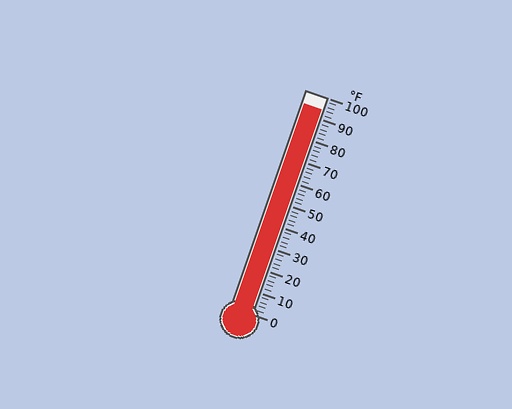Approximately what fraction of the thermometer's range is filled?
The thermometer is filled to approximately 95% of its range.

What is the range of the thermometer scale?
The thermometer scale ranges from 0°F to 100°F.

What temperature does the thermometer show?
The thermometer shows approximately 94°F.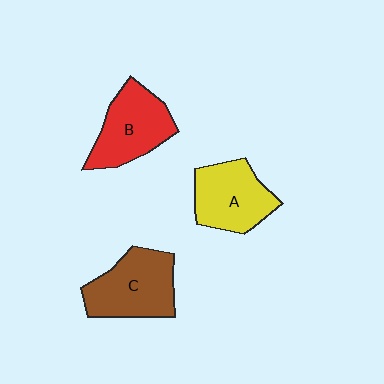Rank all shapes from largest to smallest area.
From largest to smallest: C (brown), B (red), A (yellow).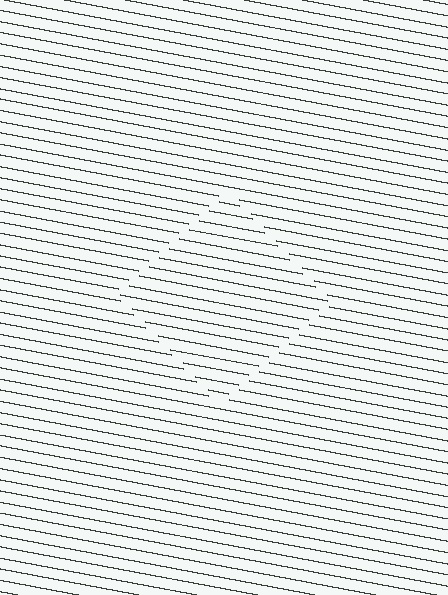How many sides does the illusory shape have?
4 sides — the line-ends trace a square.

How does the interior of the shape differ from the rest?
The interior of the shape contains the same grating, shifted by half a period — the contour is defined by the phase discontinuity where line-ends from the inner and outer gratings abut.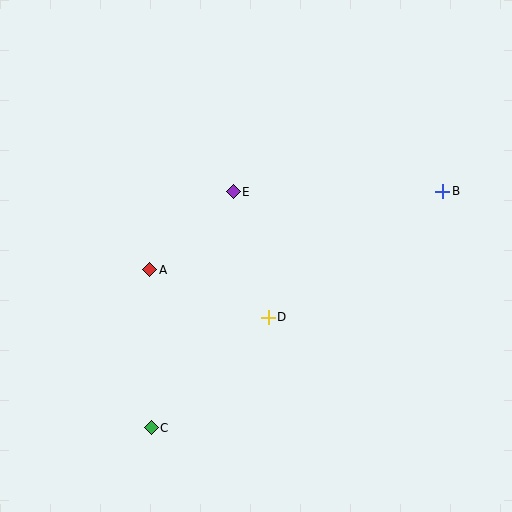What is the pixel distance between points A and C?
The distance between A and C is 158 pixels.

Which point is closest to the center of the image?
Point D at (268, 317) is closest to the center.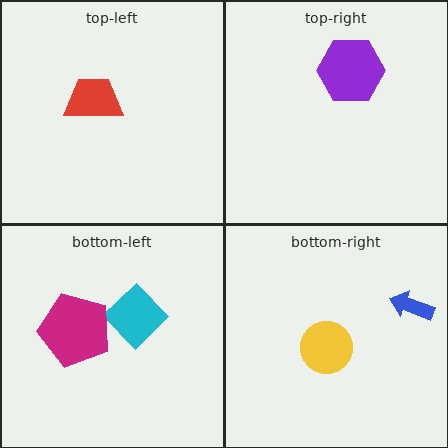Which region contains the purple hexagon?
The top-right region.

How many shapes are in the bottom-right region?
2.